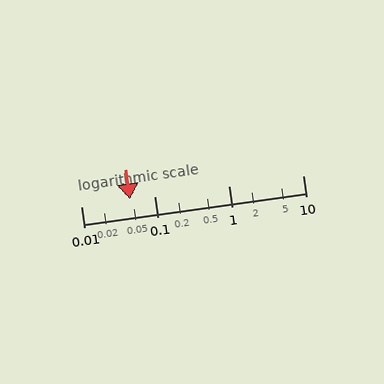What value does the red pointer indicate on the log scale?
The pointer indicates approximately 0.046.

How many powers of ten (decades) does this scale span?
The scale spans 3 decades, from 0.01 to 10.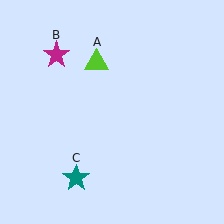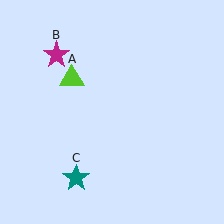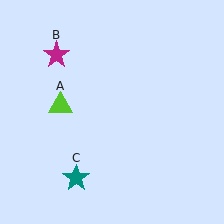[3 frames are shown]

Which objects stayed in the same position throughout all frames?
Magenta star (object B) and teal star (object C) remained stationary.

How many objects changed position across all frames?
1 object changed position: lime triangle (object A).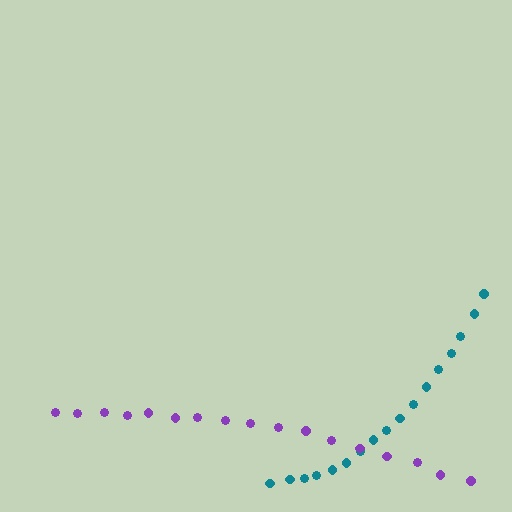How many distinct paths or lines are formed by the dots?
There are 2 distinct paths.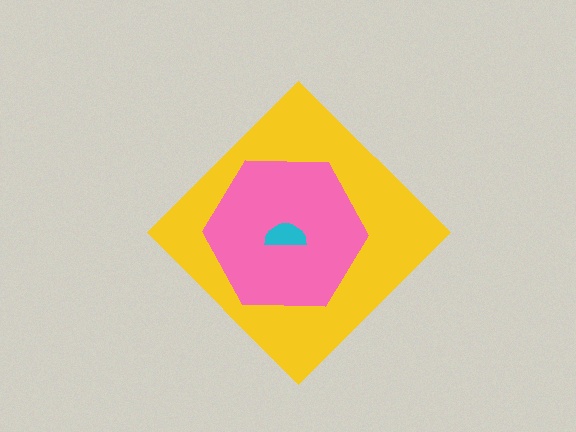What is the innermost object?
The cyan semicircle.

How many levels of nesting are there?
3.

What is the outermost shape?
The yellow diamond.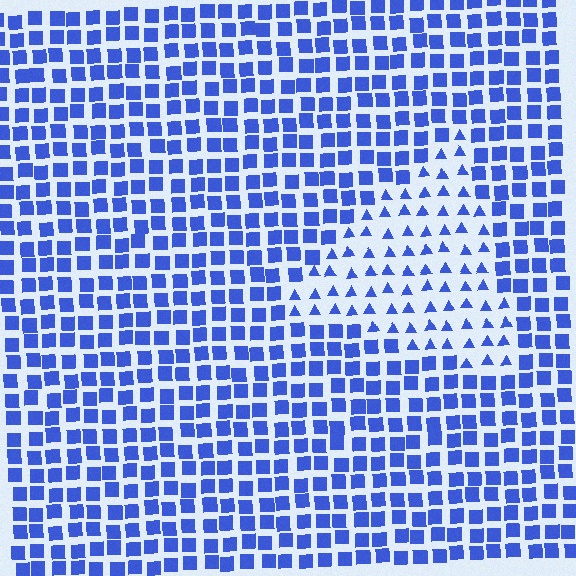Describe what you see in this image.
The image is filled with small blue elements arranged in a uniform grid. A triangle-shaped region contains triangles, while the surrounding area contains squares. The boundary is defined purely by the change in element shape.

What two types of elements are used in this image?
The image uses triangles inside the triangle region and squares outside it.